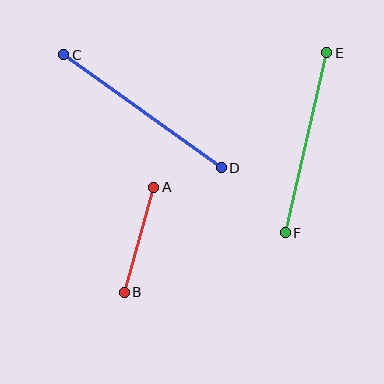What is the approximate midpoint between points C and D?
The midpoint is at approximately (142, 111) pixels.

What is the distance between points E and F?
The distance is approximately 185 pixels.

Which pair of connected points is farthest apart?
Points C and D are farthest apart.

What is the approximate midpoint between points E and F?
The midpoint is at approximately (306, 143) pixels.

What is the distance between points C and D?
The distance is approximately 194 pixels.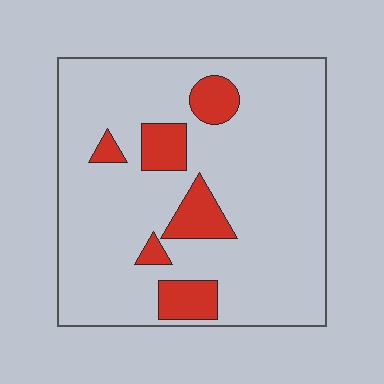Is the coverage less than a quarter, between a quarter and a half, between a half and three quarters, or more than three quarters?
Less than a quarter.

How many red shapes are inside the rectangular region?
6.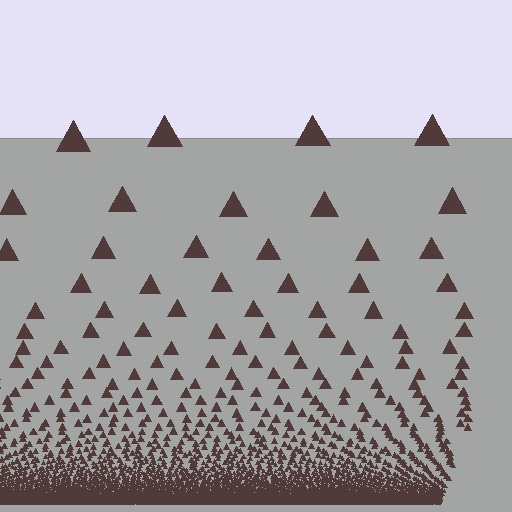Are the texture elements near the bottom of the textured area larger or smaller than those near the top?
Smaller. The gradient is inverted — elements near the bottom are smaller and denser.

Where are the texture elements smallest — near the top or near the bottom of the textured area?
Near the bottom.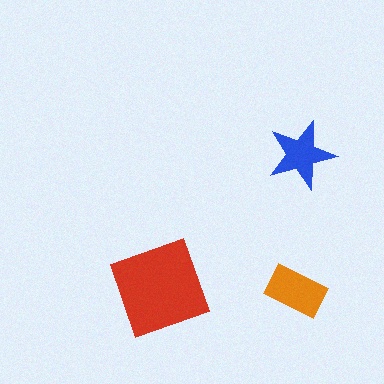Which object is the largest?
The red diamond.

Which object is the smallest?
The blue star.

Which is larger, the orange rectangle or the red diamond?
The red diamond.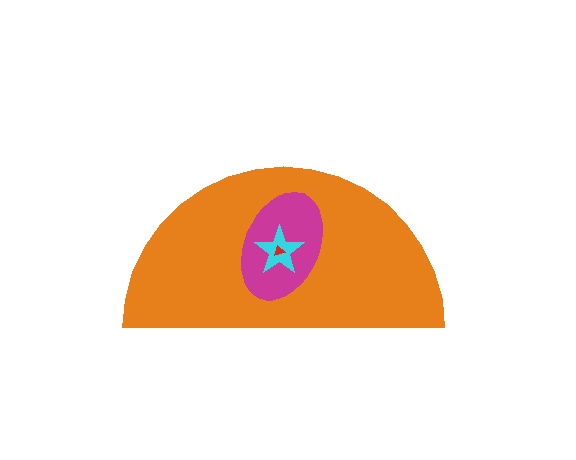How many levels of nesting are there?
4.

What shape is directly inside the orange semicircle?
The magenta ellipse.